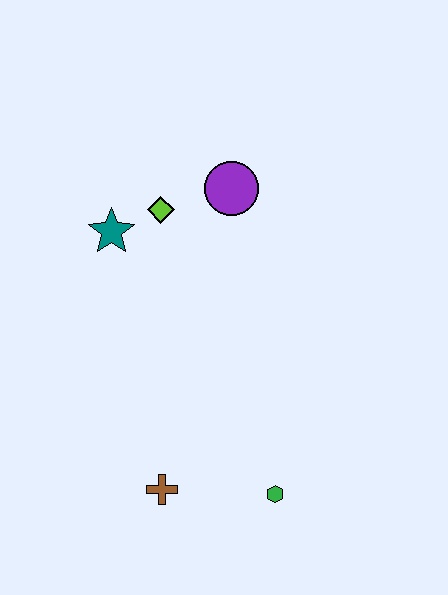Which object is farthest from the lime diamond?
The green hexagon is farthest from the lime diamond.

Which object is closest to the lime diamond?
The teal star is closest to the lime diamond.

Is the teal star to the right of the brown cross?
No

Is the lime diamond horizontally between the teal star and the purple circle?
Yes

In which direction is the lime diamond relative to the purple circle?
The lime diamond is to the left of the purple circle.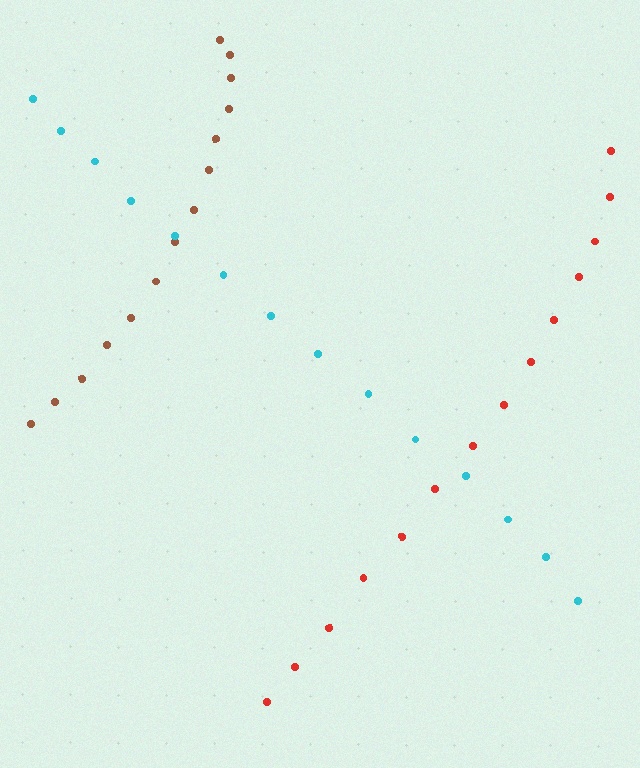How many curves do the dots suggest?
There are 3 distinct paths.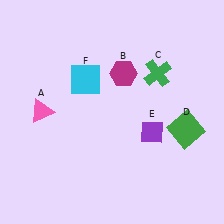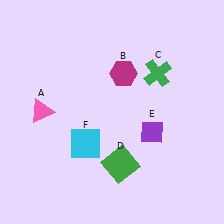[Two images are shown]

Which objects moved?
The objects that moved are: the green square (D), the cyan square (F).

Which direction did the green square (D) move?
The green square (D) moved left.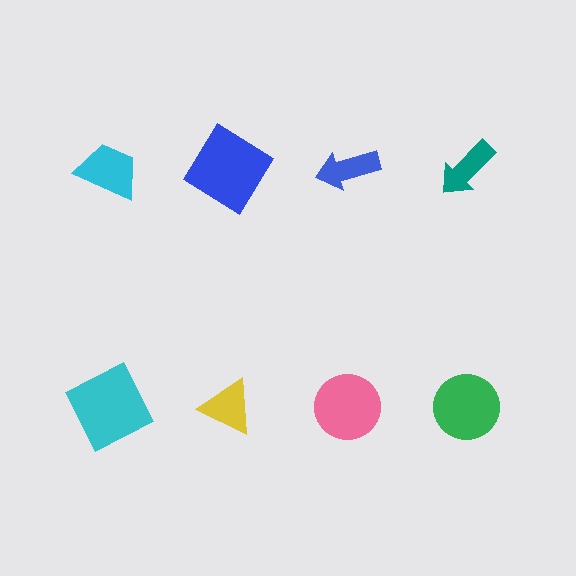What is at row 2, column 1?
A cyan square.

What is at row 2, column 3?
A pink circle.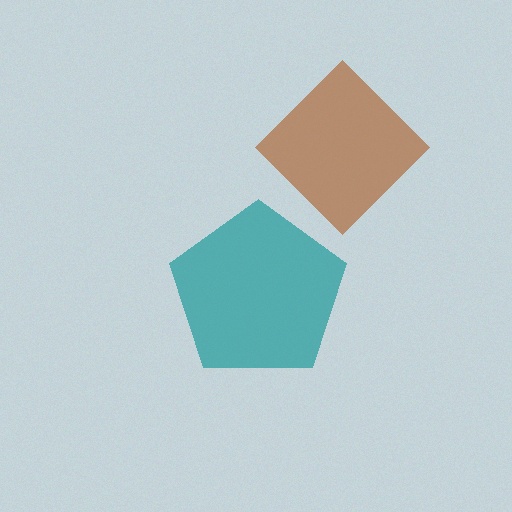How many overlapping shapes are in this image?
There are 2 overlapping shapes in the image.